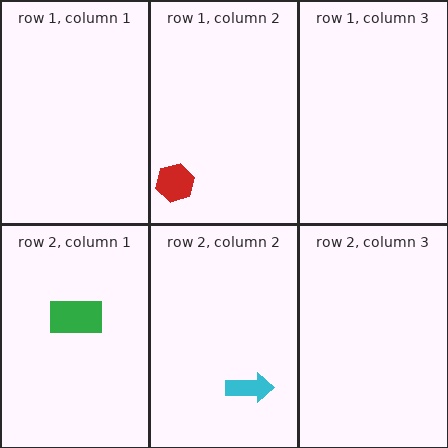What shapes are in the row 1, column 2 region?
The red hexagon.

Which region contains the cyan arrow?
The row 2, column 2 region.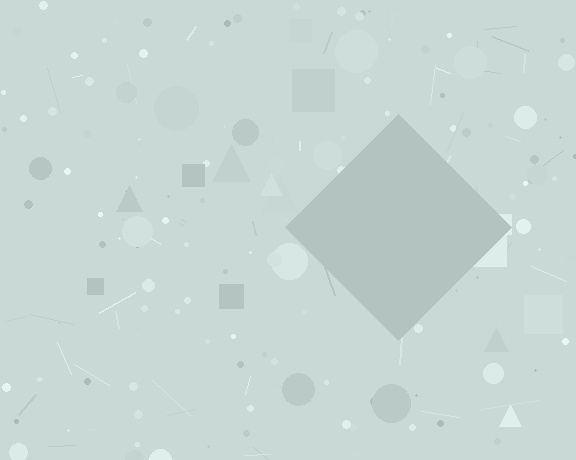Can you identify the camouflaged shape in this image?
The camouflaged shape is a diamond.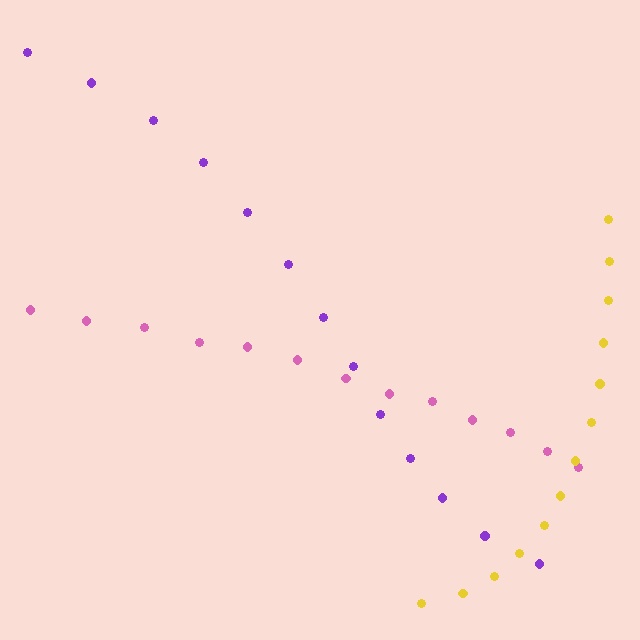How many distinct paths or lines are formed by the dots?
There are 3 distinct paths.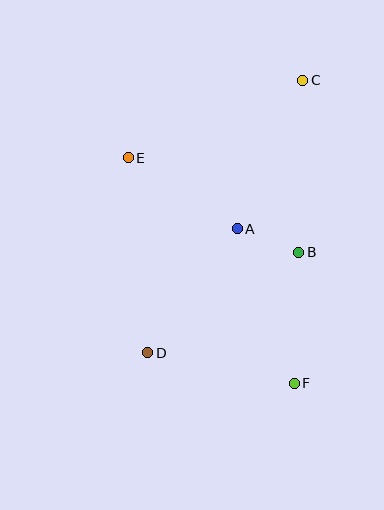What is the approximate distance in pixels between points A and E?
The distance between A and E is approximately 130 pixels.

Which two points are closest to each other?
Points A and B are closest to each other.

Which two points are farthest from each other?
Points C and D are farthest from each other.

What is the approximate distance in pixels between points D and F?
The distance between D and F is approximately 150 pixels.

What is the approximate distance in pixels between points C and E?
The distance between C and E is approximately 191 pixels.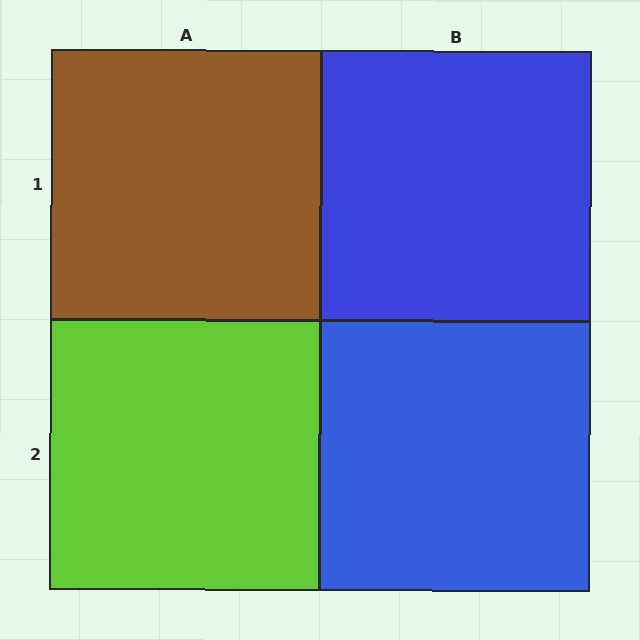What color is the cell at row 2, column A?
Lime.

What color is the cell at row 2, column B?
Blue.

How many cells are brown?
1 cell is brown.